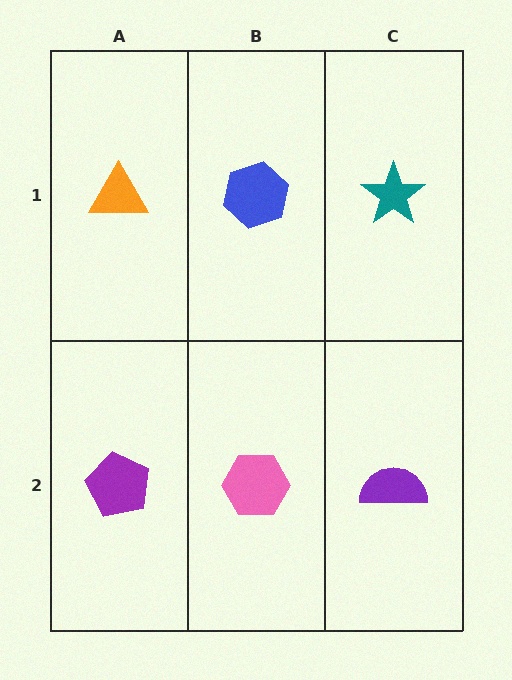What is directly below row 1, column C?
A purple semicircle.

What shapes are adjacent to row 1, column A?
A purple pentagon (row 2, column A), a blue hexagon (row 1, column B).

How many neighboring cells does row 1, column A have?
2.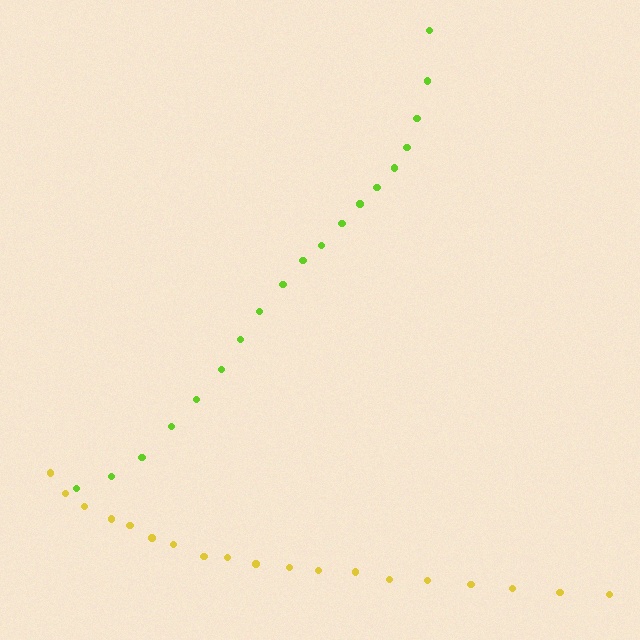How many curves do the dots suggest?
There are 2 distinct paths.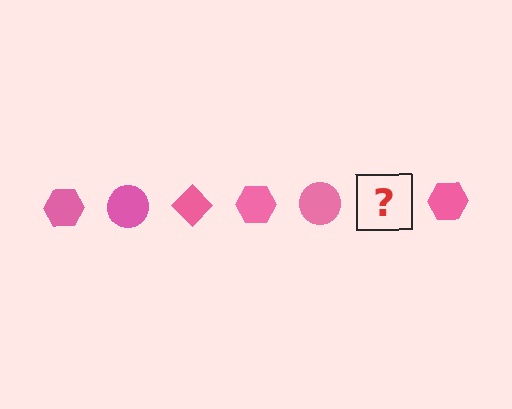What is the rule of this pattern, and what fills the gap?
The rule is that the pattern cycles through hexagon, circle, diamond shapes in pink. The gap should be filled with a pink diamond.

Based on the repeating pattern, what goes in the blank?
The blank should be a pink diamond.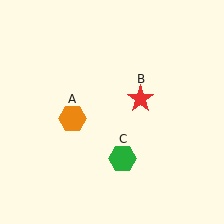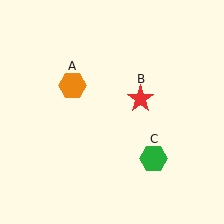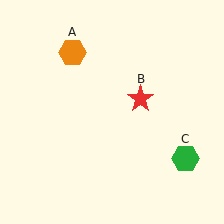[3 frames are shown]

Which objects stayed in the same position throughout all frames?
Red star (object B) remained stationary.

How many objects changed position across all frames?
2 objects changed position: orange hexagon (object A), green hexagon (object C).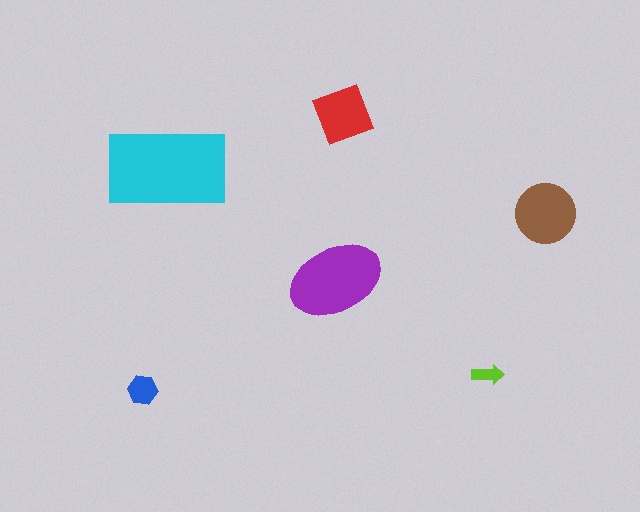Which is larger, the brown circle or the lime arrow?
The brown circle.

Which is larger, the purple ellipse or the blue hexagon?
The purple ellipse.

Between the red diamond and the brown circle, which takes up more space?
The brown circle.